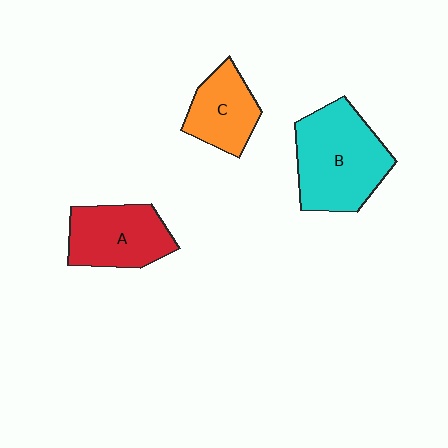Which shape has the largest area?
Shape B (cyan).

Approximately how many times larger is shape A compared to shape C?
Approximately 1.2 times.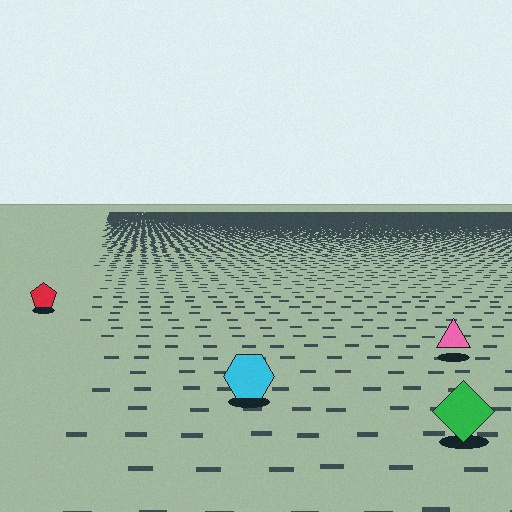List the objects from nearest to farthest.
From nearest to farthest: the green diamond, the cyan hexagon, the pink triangle, the red pentagon.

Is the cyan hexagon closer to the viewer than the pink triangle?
Yes. The cyan hexagon is closer — you can tell from the texture gradient: the ground texture is coarser near it.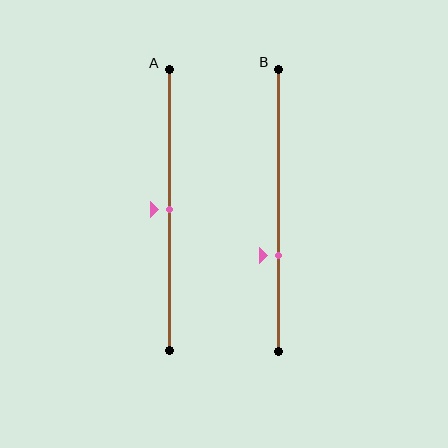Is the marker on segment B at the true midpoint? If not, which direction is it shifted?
No, the marker on segment B is shifted downward by about 16% of the segment length.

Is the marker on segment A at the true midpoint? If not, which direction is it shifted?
Yes, the marker on segment A is at the true midpoint.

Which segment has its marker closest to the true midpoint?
Segment A has its marker closest to the true midpoint.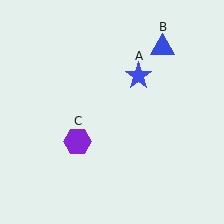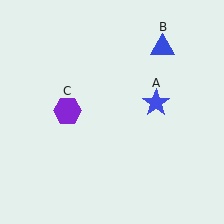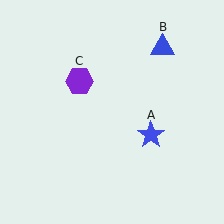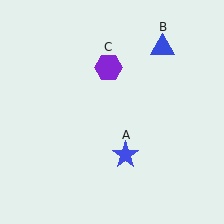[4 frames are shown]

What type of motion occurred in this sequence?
The blue star (object A), purple hexagon (object C) rotated clockwise around the center of the scene.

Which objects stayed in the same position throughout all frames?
Blue triangle (object B) remained stationary.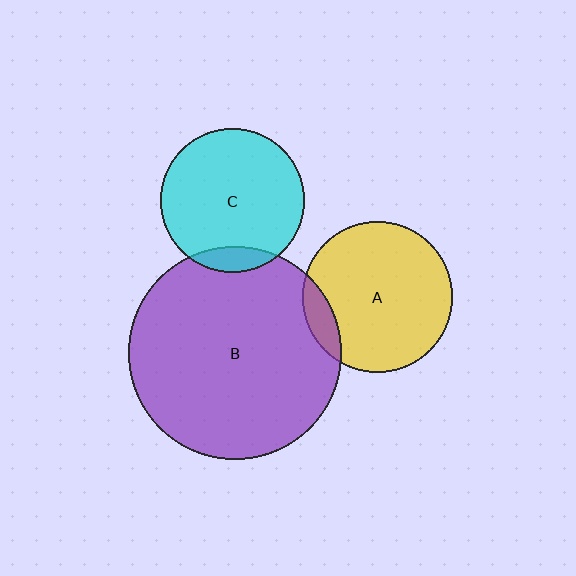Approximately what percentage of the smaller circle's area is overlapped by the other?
Approximately 10%.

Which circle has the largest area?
Circle B (purple).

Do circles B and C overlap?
Yes.